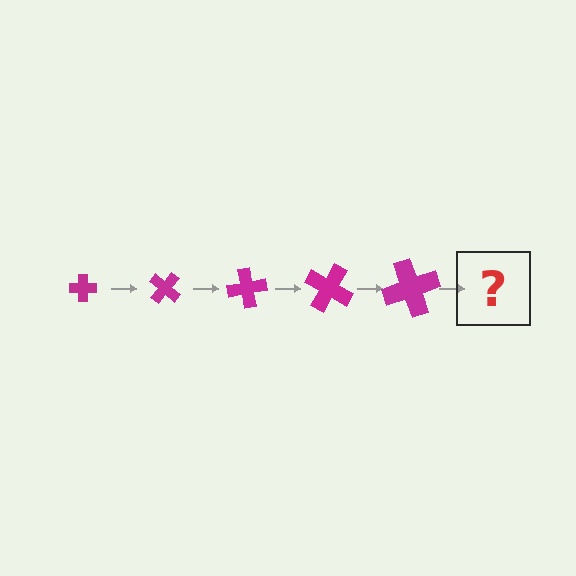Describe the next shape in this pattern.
It should be a cross, larger than the previous one and rotated 200 degrees from the start.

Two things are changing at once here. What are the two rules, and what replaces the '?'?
The two rules are that the cross grows larger each step and it rotates 40 degrees each step. The '?' should be a cross, larger than the previous one and rotated 200 degrees from the start.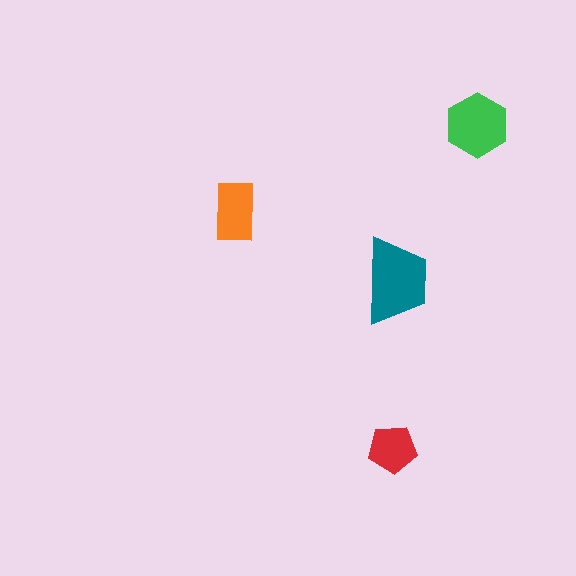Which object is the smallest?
The red pentagon.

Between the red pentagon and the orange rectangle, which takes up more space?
The orange rectangle.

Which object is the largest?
The teal trapezoid.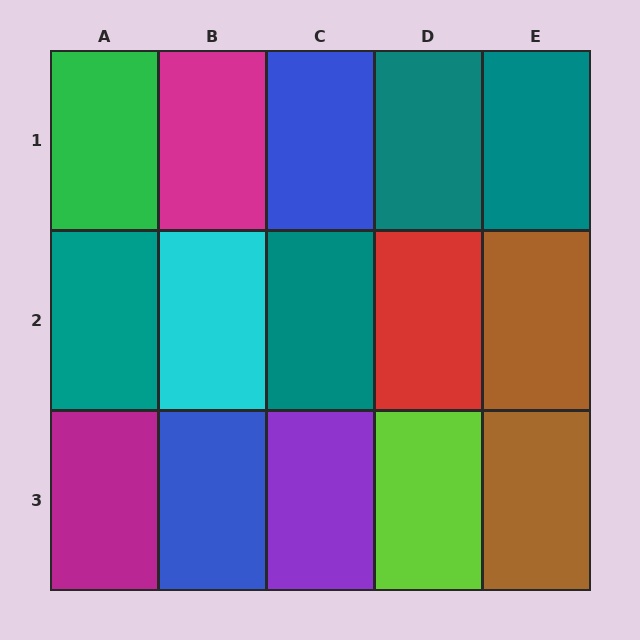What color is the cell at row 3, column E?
Brown.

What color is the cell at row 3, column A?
Magenta.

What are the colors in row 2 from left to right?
Teal, cyan, teal, red, brown.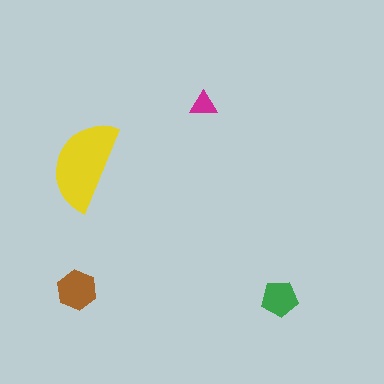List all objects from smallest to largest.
The magenta triangle, the green pentagon, the brown hexagon, the yellow semicircle.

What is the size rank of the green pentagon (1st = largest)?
3rd.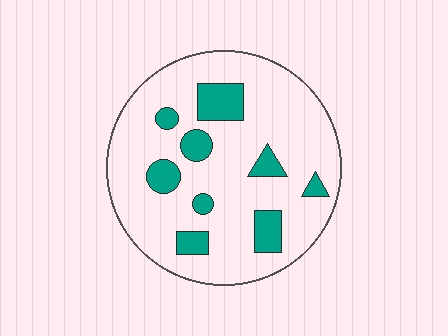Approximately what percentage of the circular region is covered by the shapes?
Approximately 15%.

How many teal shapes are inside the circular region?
9.